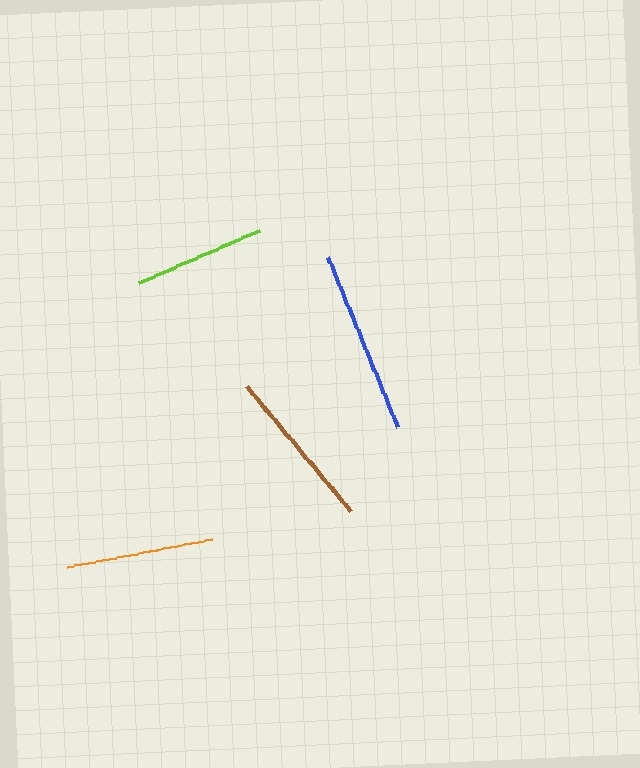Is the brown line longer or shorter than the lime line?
The brown line is longer than the lime line.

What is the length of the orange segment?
The orange segment is approximately 148 pixels long.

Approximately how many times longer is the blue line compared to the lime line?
The blue line is approximately 1.4 times the length of the lime line.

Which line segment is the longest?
The blue line is the longest at approximately 184 pixels.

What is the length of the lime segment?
The lime segment is approximately 132 pixels long.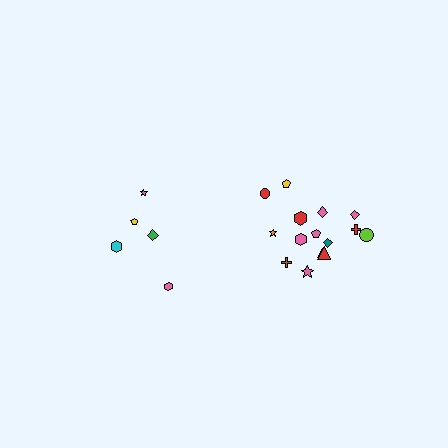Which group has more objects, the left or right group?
The right group.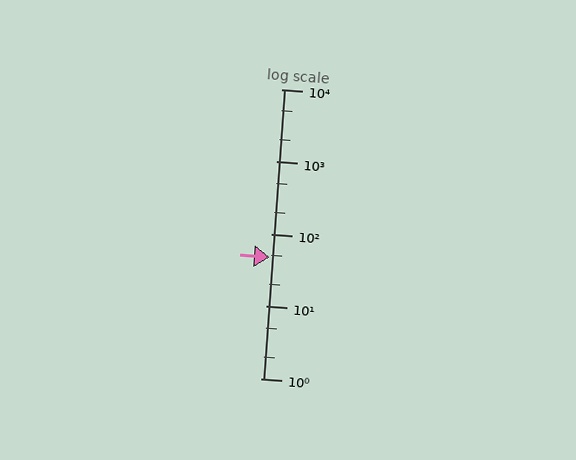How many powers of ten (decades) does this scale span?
The scale spans 4 decades, from 1 to 10000.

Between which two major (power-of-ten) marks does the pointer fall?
The pointer is between 10 and 100.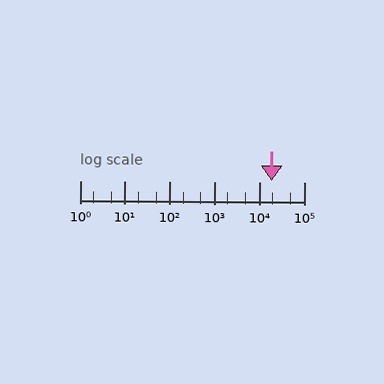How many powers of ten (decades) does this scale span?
The scale spans 5 decades, from 1 to 100000.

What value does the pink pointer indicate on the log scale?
The pointer indicates approximately 19000.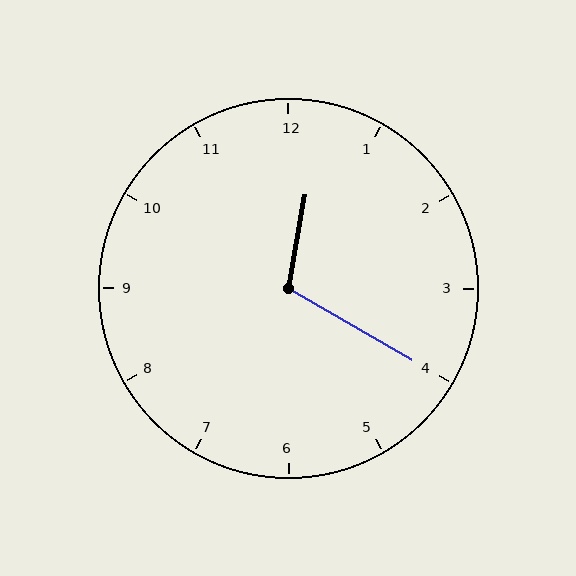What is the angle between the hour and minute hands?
Approximately 110 degrees.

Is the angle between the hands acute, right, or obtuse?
It is obtuse.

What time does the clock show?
12:20.